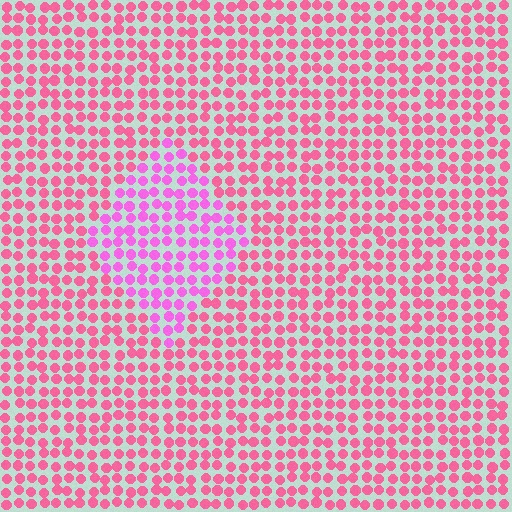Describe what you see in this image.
The image is filled with small pink elements in a uniform arrangement. A diamond-shaped region is visible where the elements are tinted to a slightly different hue, forming a subtle color boundary.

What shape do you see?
I see a diamond.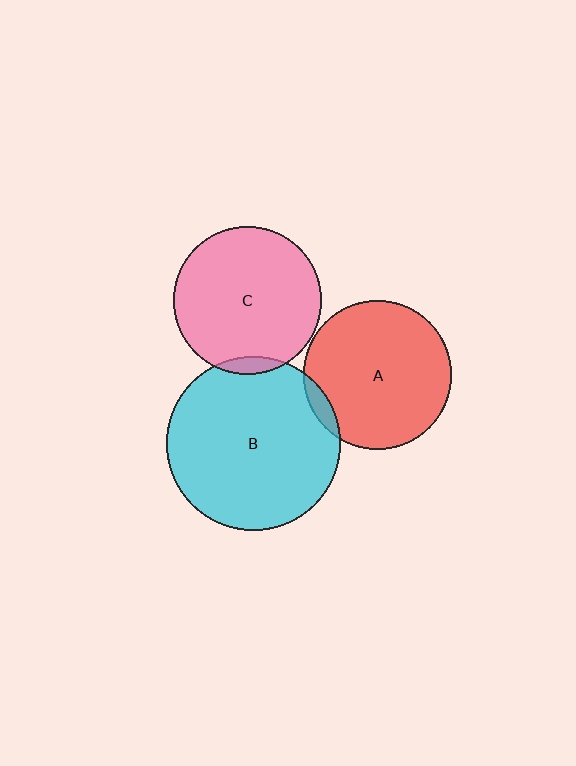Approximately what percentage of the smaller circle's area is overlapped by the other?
Approximately 5%.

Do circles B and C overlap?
Yes.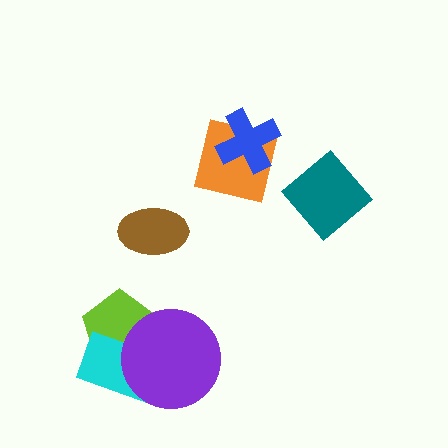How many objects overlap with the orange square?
1 object overlaps with the orange square.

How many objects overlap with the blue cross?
1 object overlaps with the blue cross.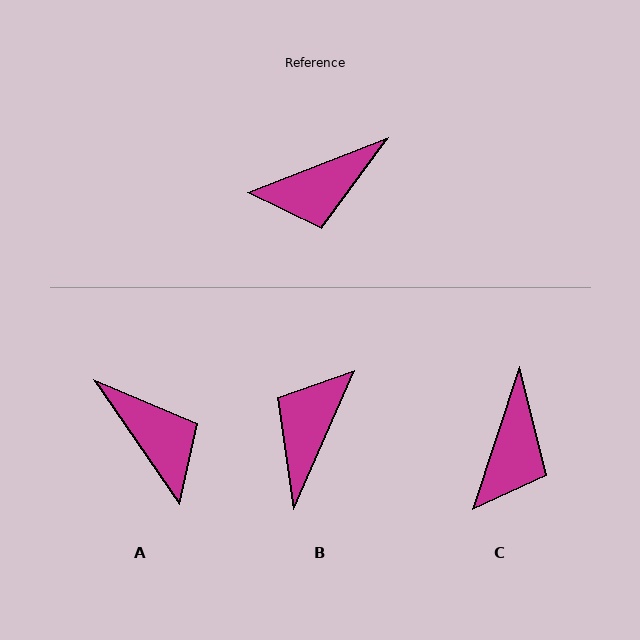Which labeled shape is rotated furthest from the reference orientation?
B, about 135 degrees away.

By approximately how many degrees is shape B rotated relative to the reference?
Approximately 135 degrees clockwise.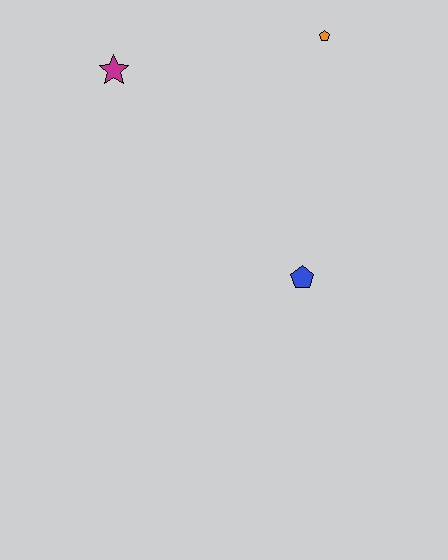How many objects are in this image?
There are 3 objects.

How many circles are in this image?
There are no circles.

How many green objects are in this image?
There are no green objects.